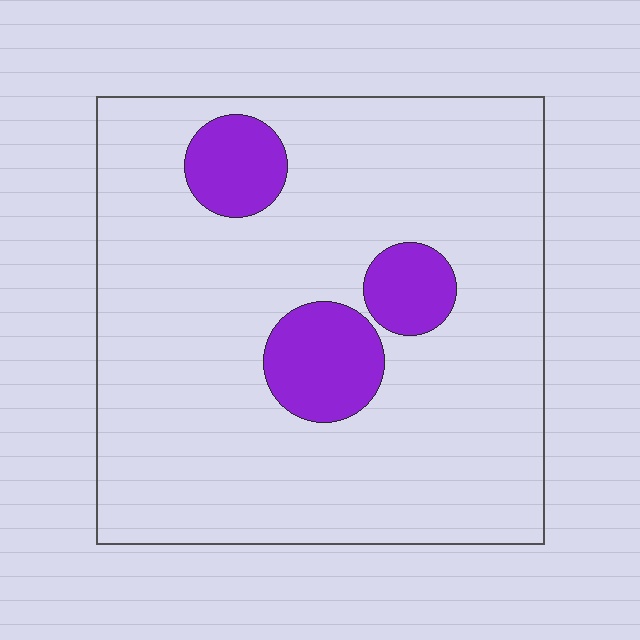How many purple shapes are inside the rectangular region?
3.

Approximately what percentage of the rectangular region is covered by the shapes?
Approximately 15%.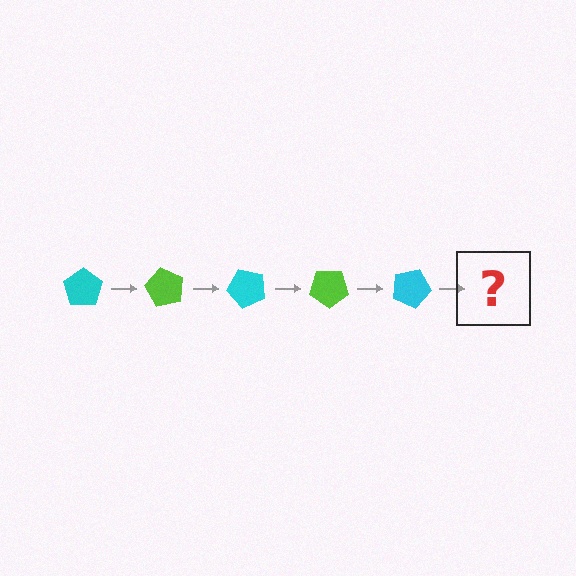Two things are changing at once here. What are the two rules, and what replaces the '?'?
The two rules are that it rotates 60 degrees each step and the color cycles through cyan and lime. The '?' should be a lime pentagon, rotated 300 degrees from the start.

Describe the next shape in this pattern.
It should be a lime pentagon, rotated 300 degrees from the start.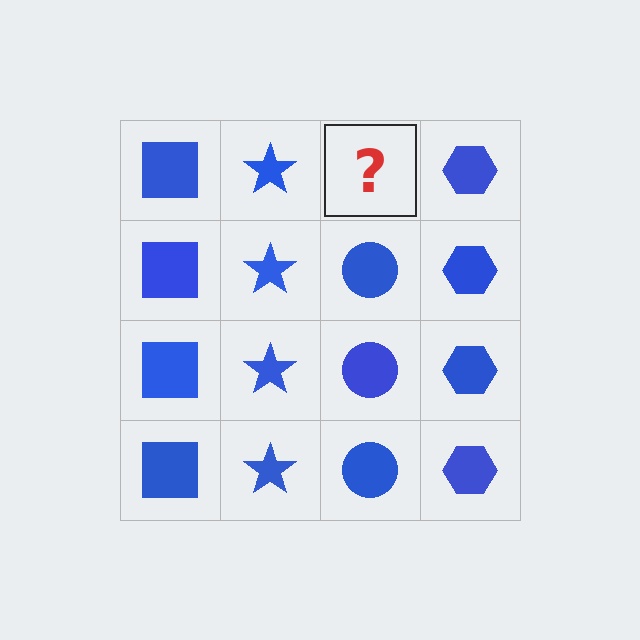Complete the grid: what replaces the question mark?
The question mark should be replaced with a blue circle.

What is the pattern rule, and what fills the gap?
The rule is that each column has a consistent shape. The gap should be filled with a blue circle.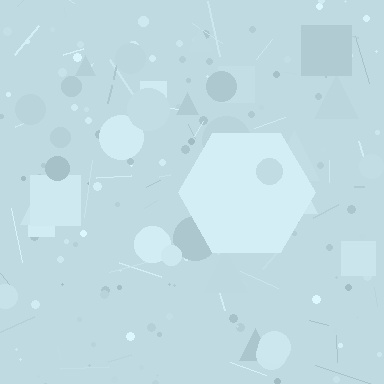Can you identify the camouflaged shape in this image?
The camouflaged shape is a hexagon.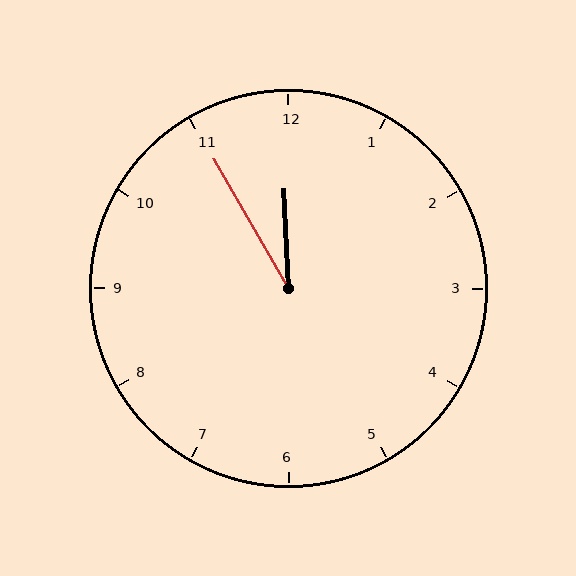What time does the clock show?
11:55.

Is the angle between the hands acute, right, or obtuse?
It is acute.